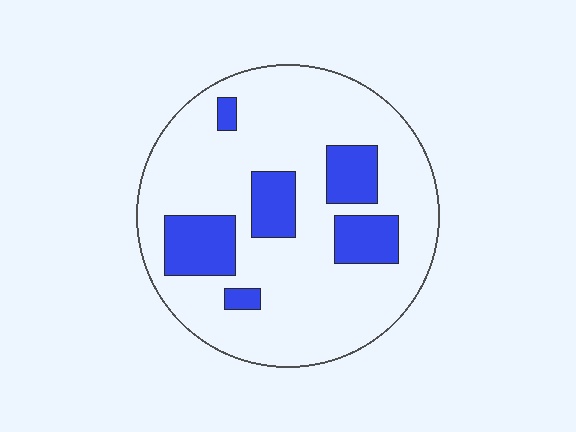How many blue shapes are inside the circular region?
6.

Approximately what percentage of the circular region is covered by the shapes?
Approximately 20%.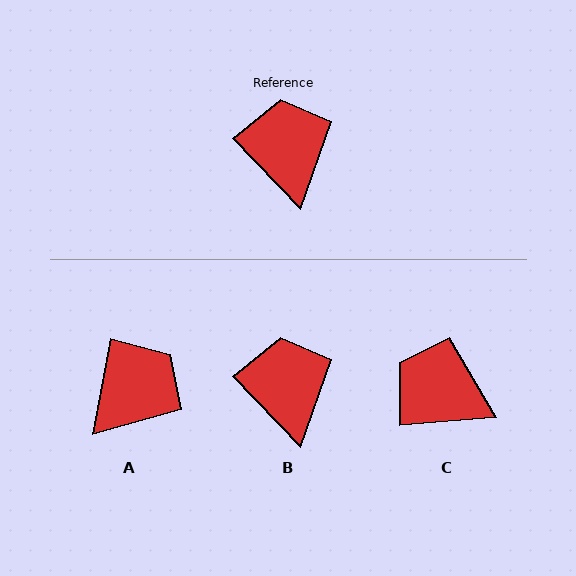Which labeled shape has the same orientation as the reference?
B.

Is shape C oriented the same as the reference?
No, it is off by about 50 degrees.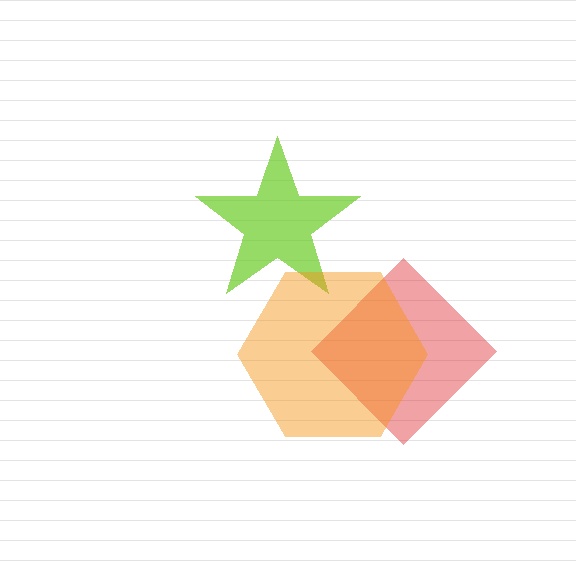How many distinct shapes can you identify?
There are 3 distinct shapes: a red diamond, a lime star, an orange hexagon.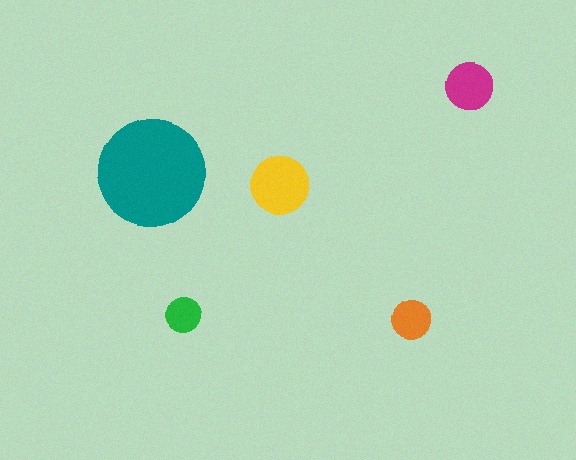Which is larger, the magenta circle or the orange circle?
The magenta one.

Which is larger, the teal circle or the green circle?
The teal one.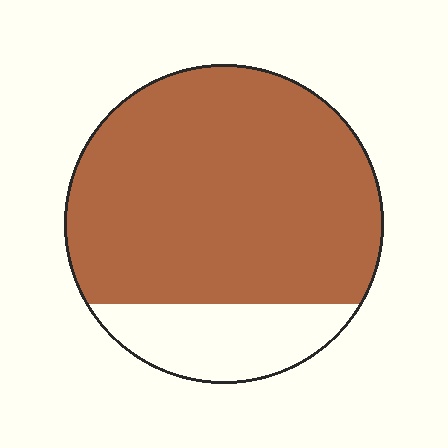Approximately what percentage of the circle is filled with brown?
Approximately 80%.